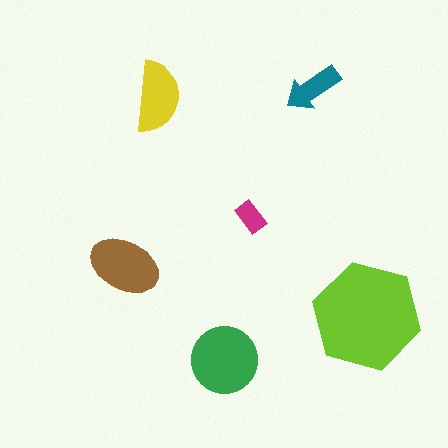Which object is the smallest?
The magenta rectangle.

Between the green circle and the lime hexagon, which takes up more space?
The lime hexagon.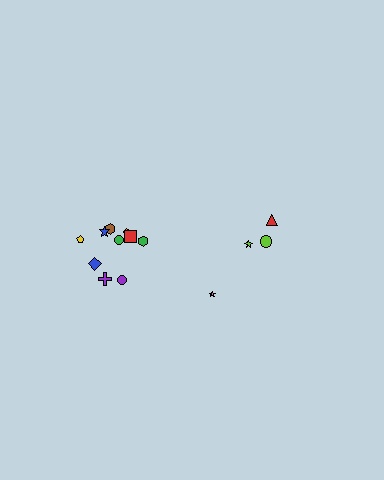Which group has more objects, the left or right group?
The left group.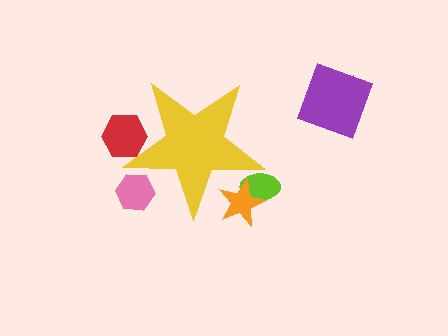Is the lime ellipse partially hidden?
Yes, the lime ellipse is partially hidden behind the yellow star.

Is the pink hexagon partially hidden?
Yes, the pink hexagon is partially hidden behind the yellow star.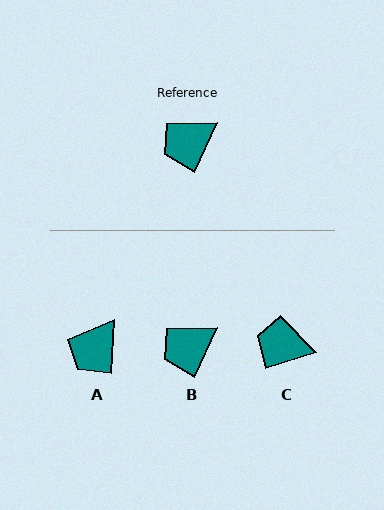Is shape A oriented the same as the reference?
No, it is off by about 22 degrees.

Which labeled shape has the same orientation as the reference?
B.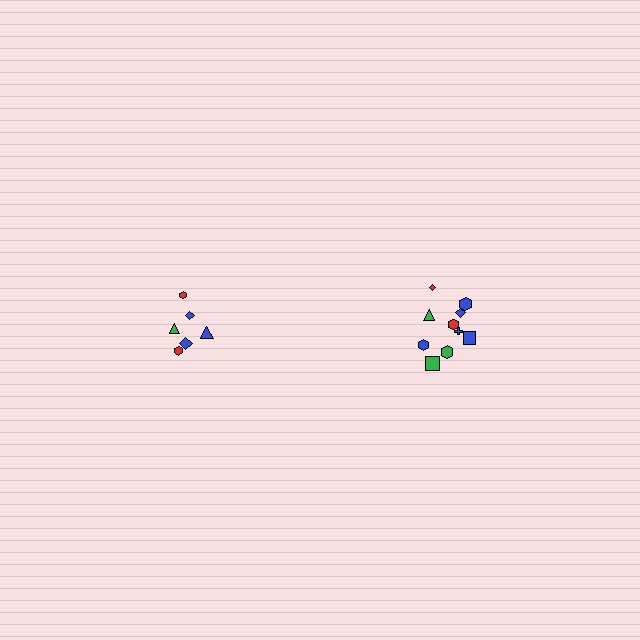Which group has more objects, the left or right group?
The right group.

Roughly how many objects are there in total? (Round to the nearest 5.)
Roughly 15 objects in total.